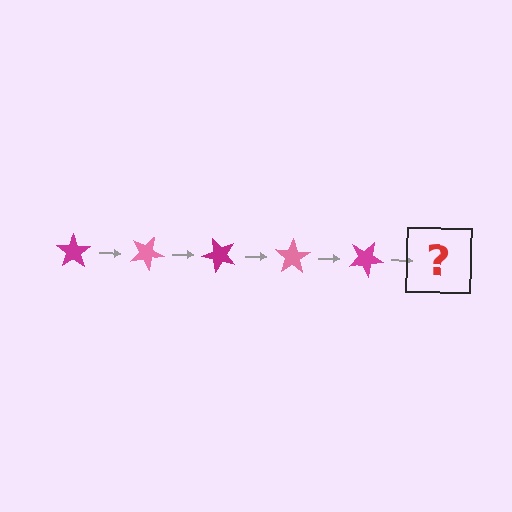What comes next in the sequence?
The next element should be a pink star, rotated 125 degrees from the start.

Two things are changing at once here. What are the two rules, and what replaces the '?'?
The two rules are that it rotates 25 degrees each step and the color cycles through magenta and pink. The '?' should be a pink star, rotated 125 degrees from the start.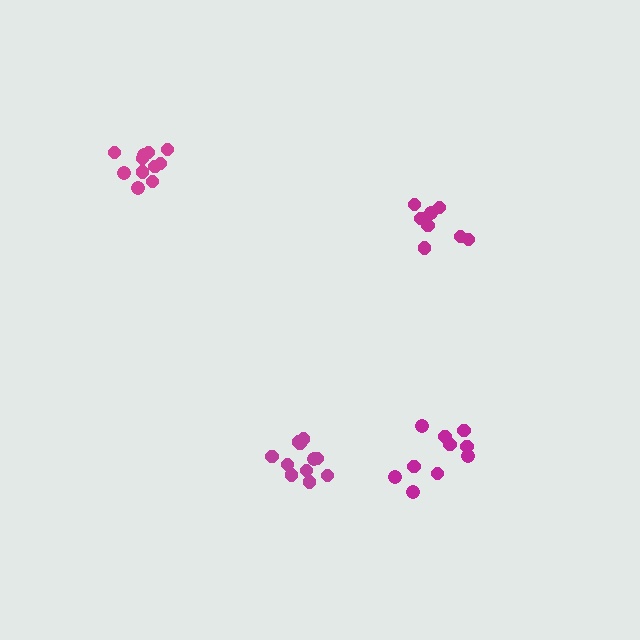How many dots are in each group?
Group 1: 11 dots, Group 2: 8 dots, Group 3: 11 dots, Group 4: 10 dots (40 total).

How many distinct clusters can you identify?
There are 4 distinct clusters.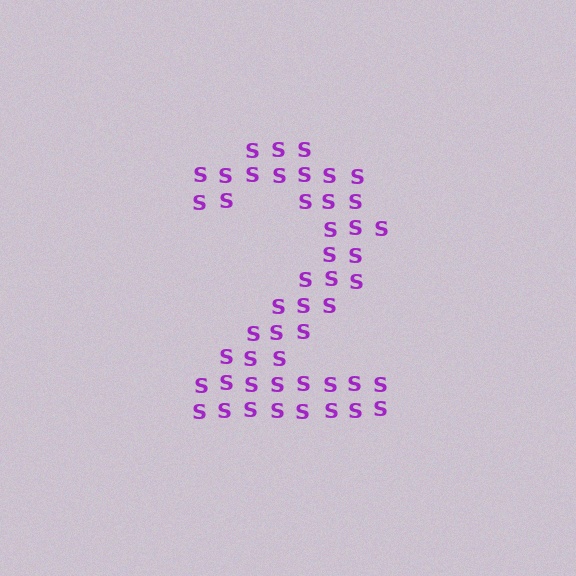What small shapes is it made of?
It is made of small letter S's.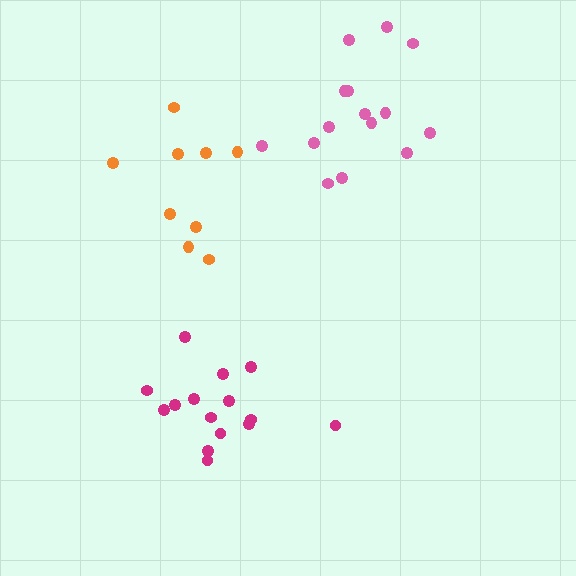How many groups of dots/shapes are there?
There are 3 groups.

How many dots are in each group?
Group 1: 15 dots, Group 2: 9 dots, Group 3: 15 dots (39 total).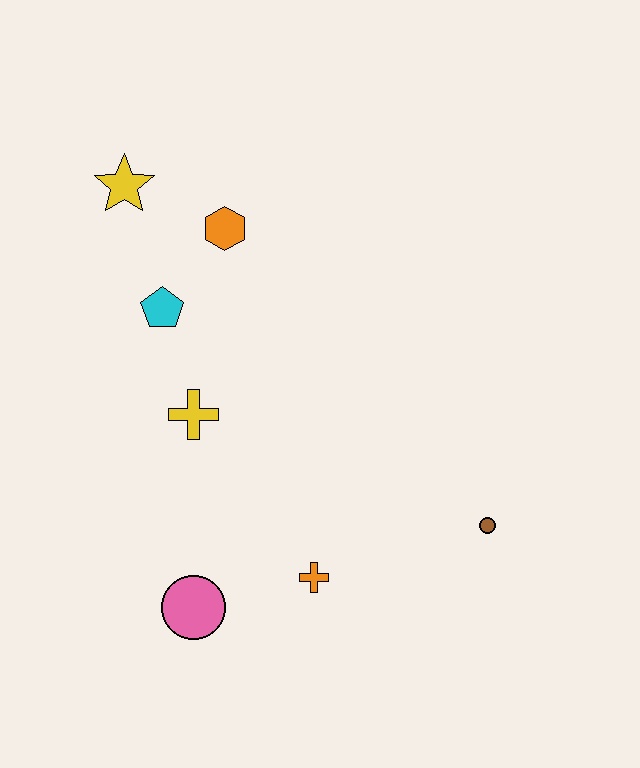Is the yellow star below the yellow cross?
No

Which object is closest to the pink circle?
The orange cross is closest to the pink circle.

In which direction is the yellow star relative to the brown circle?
The yellow star is to the left of the brown circle.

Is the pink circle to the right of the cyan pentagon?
Yes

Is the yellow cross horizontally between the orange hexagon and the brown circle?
No